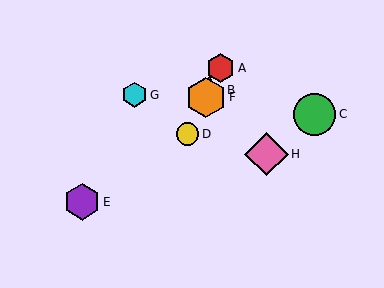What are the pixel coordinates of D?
Object D is at (188, 134).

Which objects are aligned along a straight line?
Objects A, B, D, F are aligned along a straight line.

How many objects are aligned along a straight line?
4 objects (A, B, D, F) are aligned along a straight line.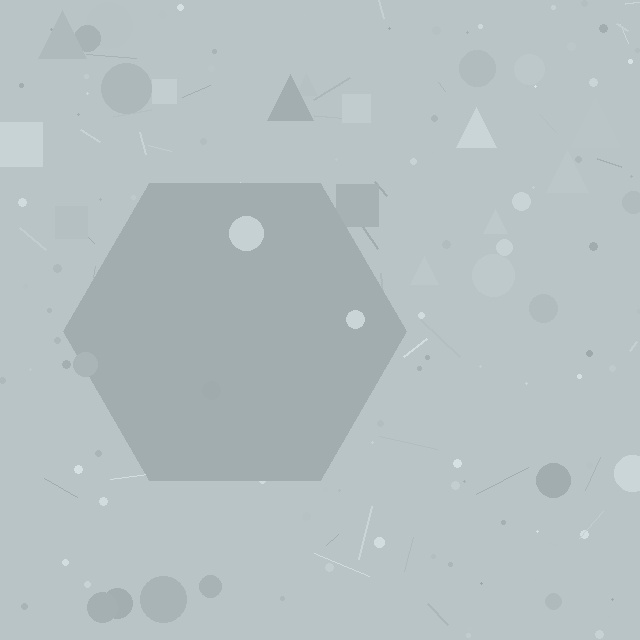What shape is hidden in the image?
A hexagon is hidden in the image.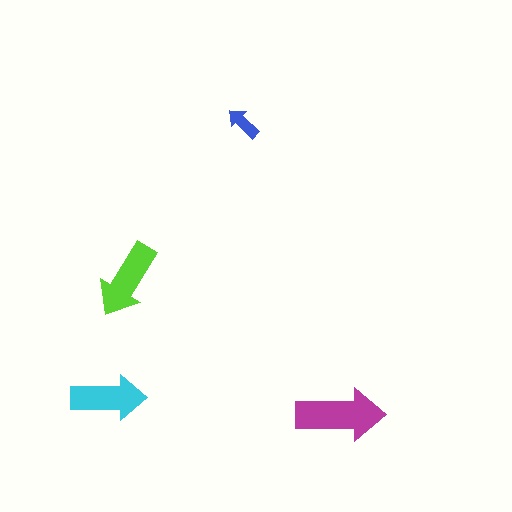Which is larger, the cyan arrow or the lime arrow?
The lime one.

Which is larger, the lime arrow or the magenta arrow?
The magenta one.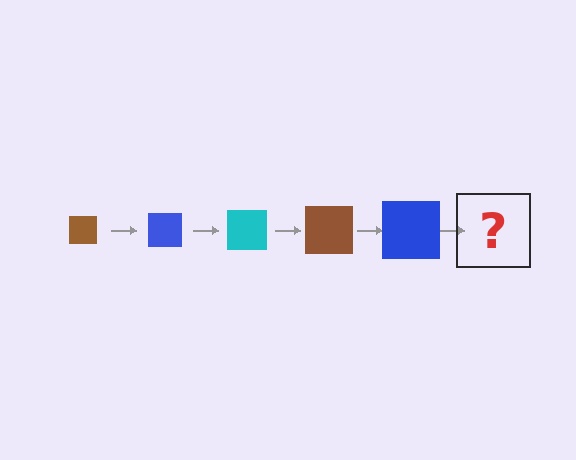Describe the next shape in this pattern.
It should be a cyan square, larger than the previous one.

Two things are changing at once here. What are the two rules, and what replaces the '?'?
The two rules are that the square grows larger each step and the color cycles through brown, blue, and cyan. The '?' should be a cyan square, larger than the previous one.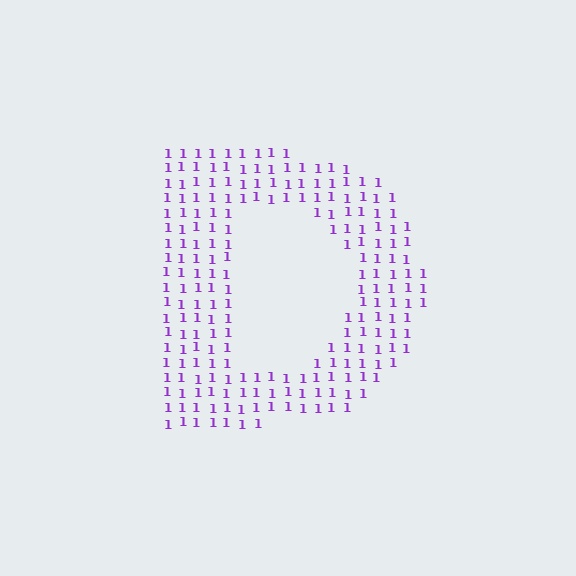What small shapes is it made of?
It is made of small digit 1's.